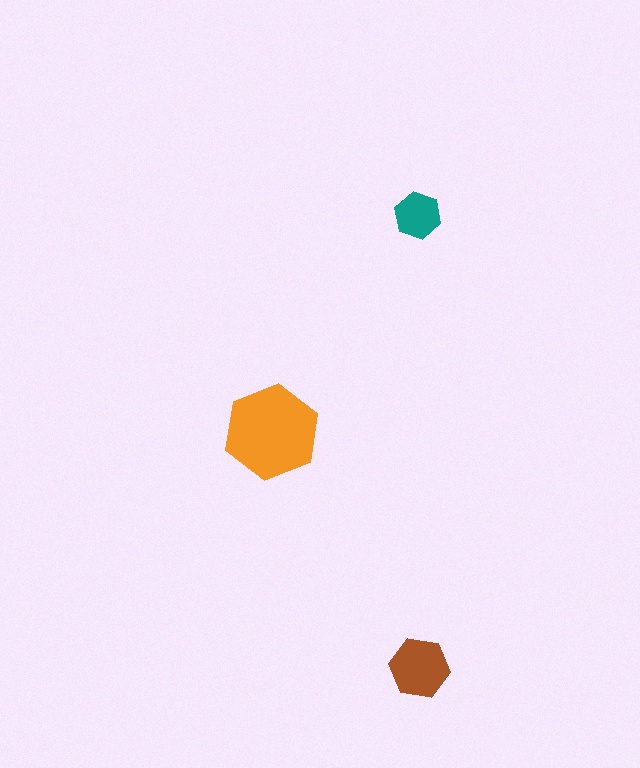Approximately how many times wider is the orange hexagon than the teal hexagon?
About 2 times wider.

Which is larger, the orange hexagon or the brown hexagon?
The orange one.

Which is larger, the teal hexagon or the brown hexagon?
The brown one.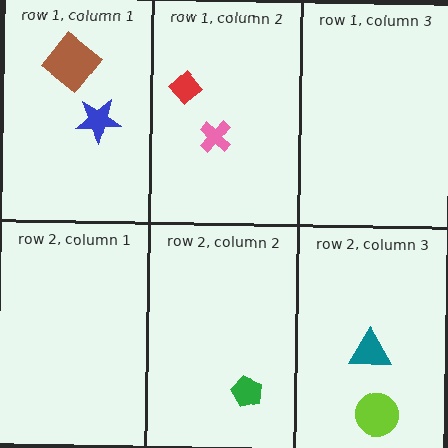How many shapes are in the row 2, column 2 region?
1.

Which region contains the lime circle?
The row 2, column 3 region.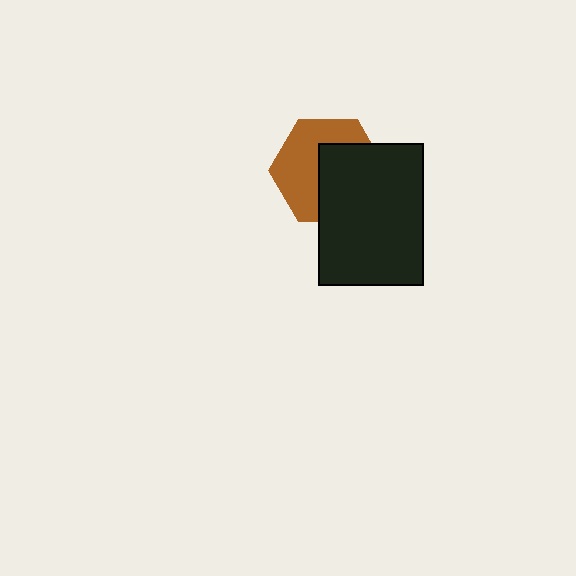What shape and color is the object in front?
The object in front is a black rectangle.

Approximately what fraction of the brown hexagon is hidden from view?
Roughly 49% of the brown hexagon is hidden behind the black rectangle.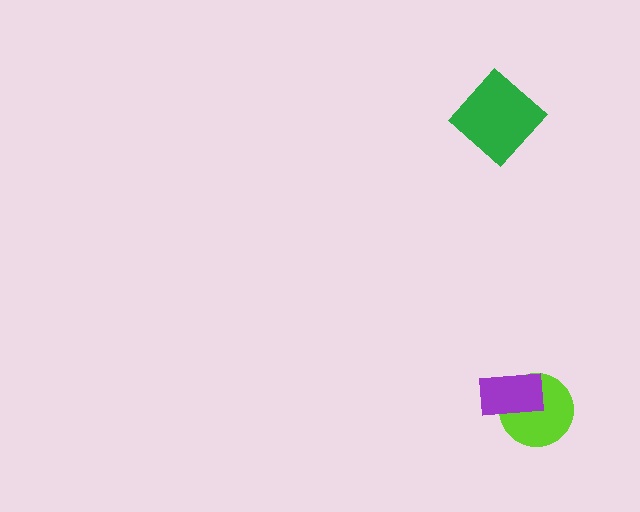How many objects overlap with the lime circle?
1 object overlaps with the lime circle.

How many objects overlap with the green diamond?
0 objects overlap with the green diamond.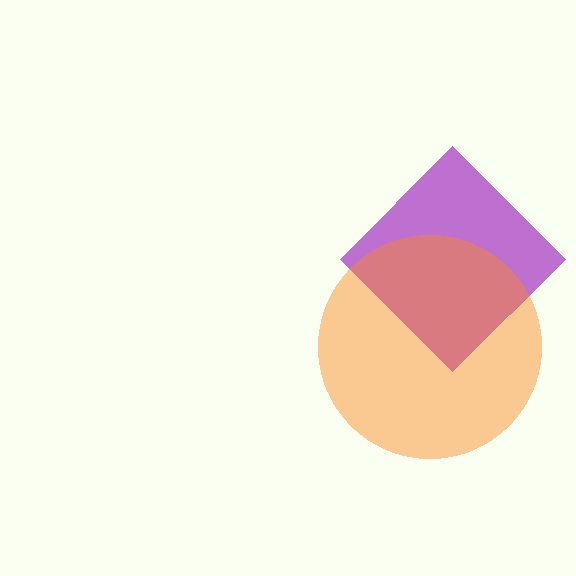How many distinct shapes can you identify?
There are 2 distinct shapes: a purple diamond, an orange circle.